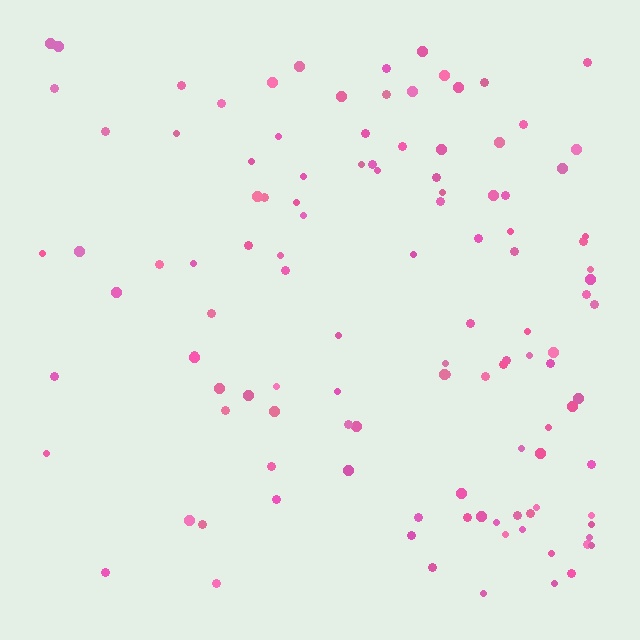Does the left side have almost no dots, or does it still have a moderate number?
Still a moderate number, just noticeably fewer than the right.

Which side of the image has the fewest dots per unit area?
The left.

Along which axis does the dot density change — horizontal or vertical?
Horizontal.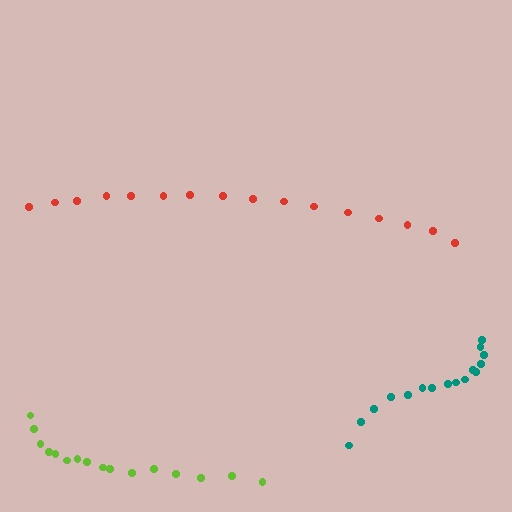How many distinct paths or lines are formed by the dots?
There are 3 distinct paths.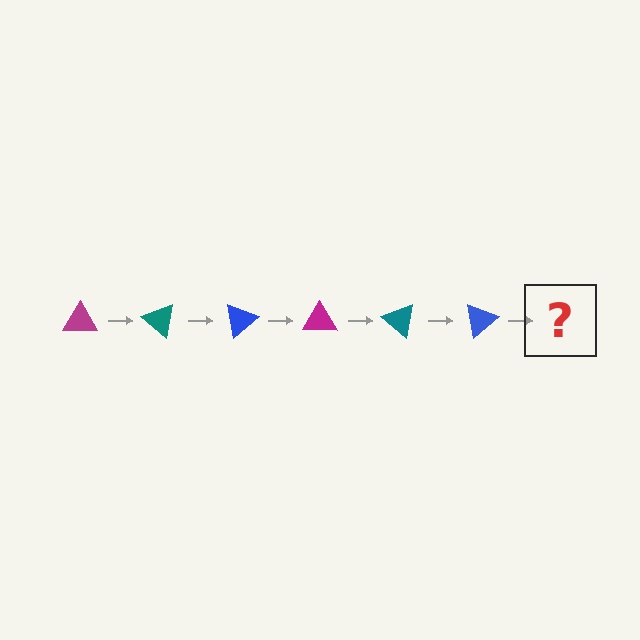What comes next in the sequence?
The next element should be a magenta triangle, rotated 240 degrees from the start.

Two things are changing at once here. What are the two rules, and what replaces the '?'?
The two rules are that it rotates 40 degrees each step and the color cycles through magenta, teal, and blue. The '?' should be a magenta triangle, rotated 240 degrees from the start.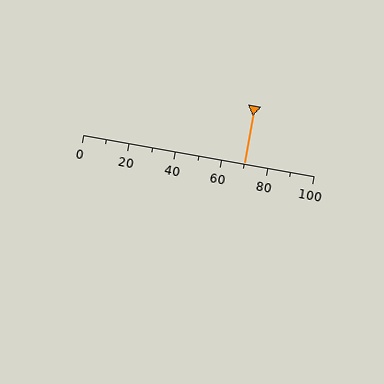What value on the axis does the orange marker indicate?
The marker indicates approximately 70.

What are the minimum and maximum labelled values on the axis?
The axis runs from 0 to 100.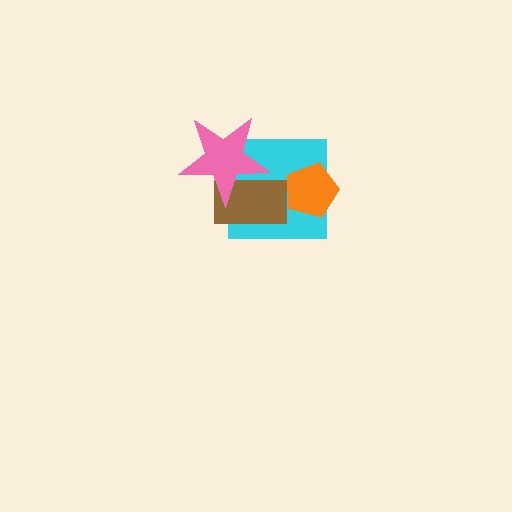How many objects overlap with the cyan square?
3 objects overlap with the cyan square.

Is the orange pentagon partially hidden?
No, no other shape covers it.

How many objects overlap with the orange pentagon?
1 object overlaps with the orange pentagon.